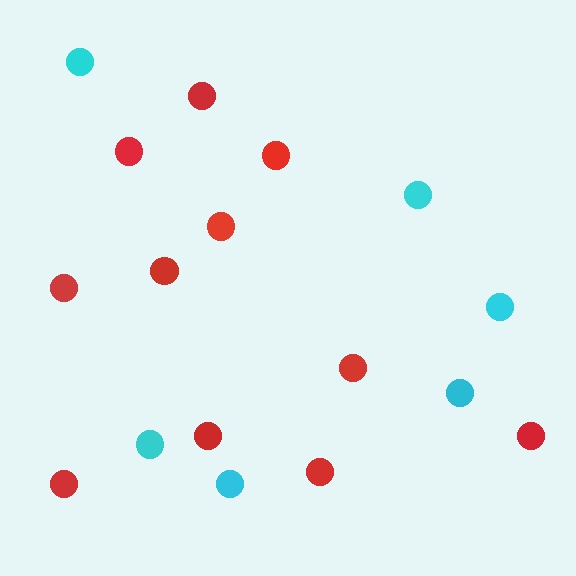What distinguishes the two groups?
There are 2 groups: one group of cyan circles (6) and one group of red circles (11).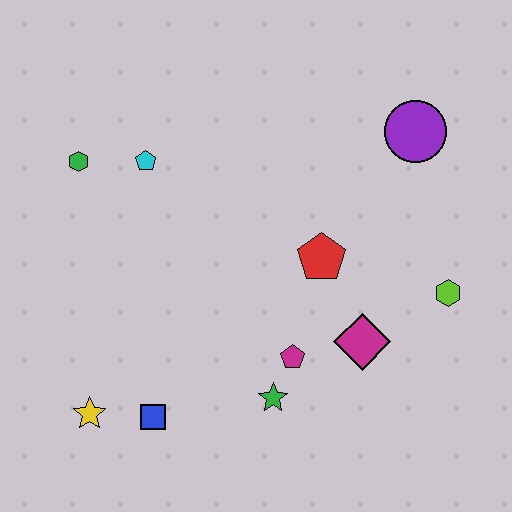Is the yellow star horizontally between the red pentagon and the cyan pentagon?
No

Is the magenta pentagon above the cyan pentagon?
No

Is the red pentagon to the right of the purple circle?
No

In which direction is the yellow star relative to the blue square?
The yellow star is to the left of the blue square.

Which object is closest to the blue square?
The yellow star is closest to the blue square.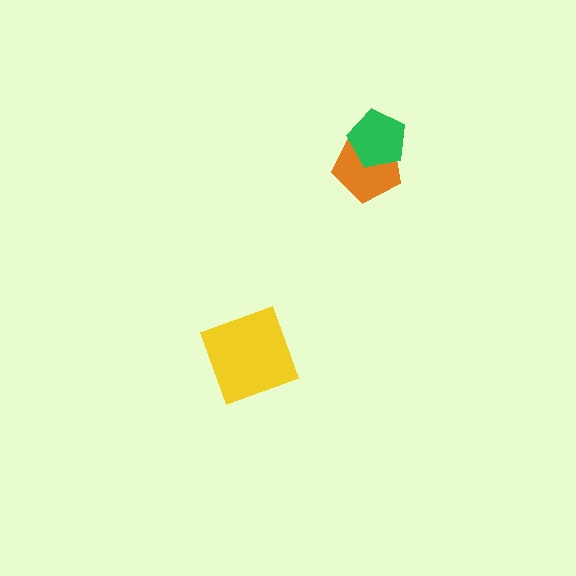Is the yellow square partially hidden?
No, no other shape covers it.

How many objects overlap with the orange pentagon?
1 object overlaps with the orange pentagon.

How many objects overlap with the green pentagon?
1 object overlaps with the green pentagon.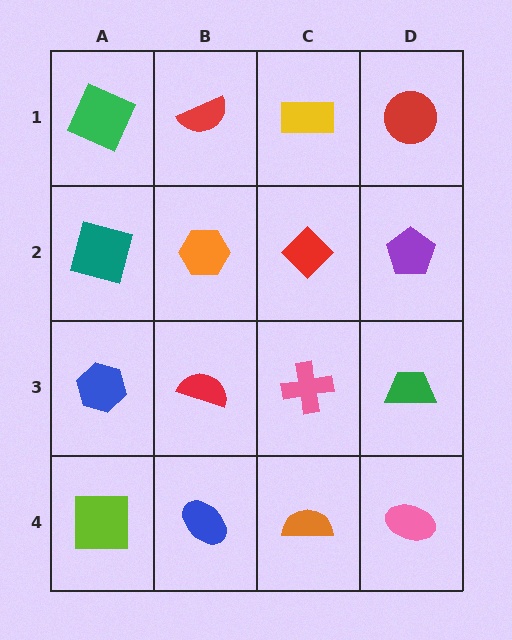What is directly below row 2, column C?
A pink cross.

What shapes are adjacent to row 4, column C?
A pink cross (row 3, column C), a blue ellipse (row 4, column B), a pink ellipse (row 4, column D).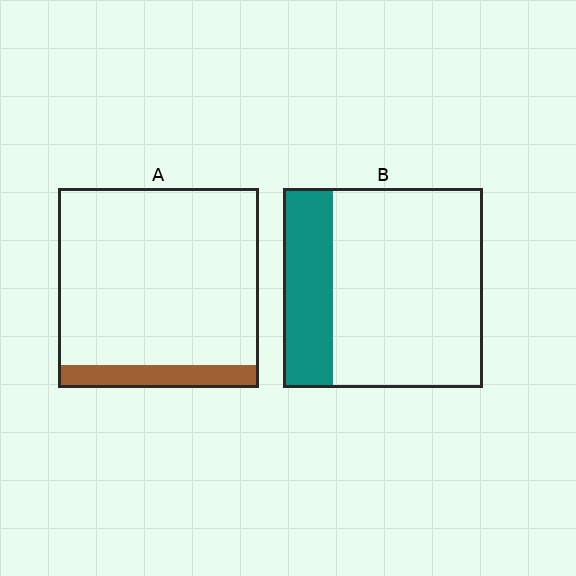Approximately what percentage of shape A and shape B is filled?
A is approximately 10% and B is approximately 25%.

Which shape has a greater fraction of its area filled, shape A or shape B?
Shape B.